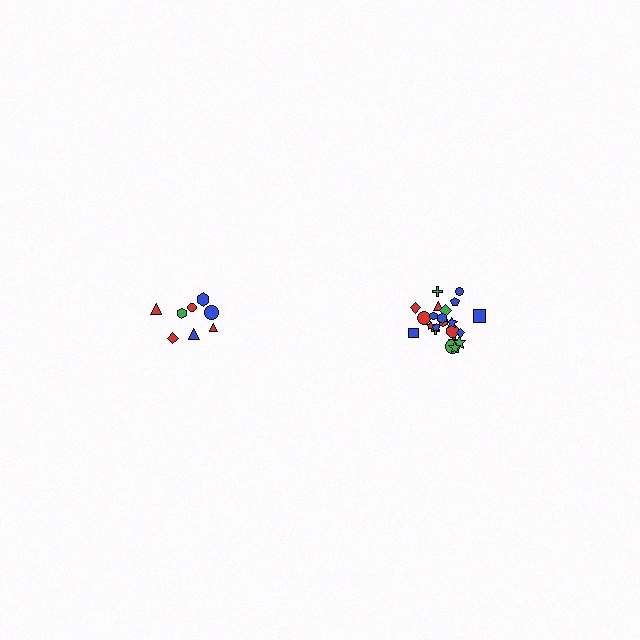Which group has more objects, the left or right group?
The right group.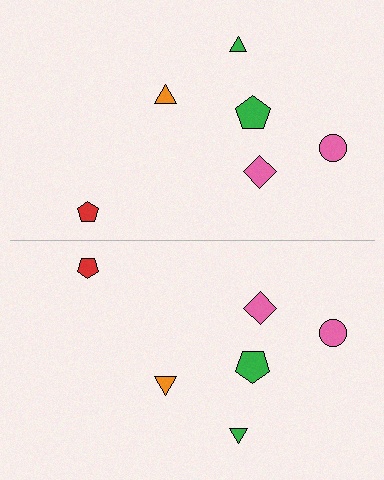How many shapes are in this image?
There are 12 shapes in this image.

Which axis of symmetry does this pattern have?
The pattern has a horizontal axis of symmetry running through the center of the image.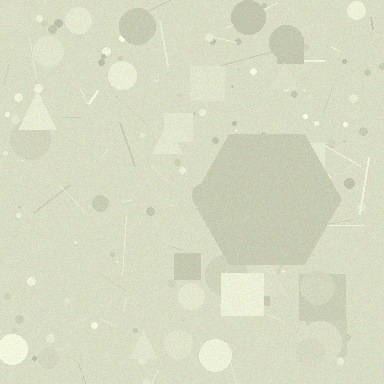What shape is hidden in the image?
A hexagon is hidden in the image.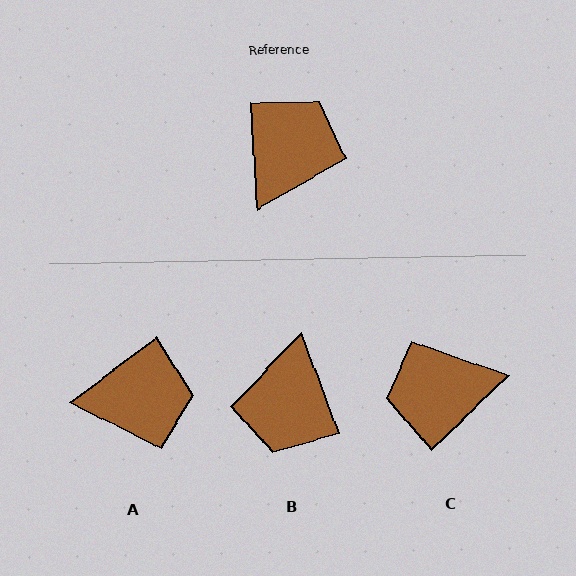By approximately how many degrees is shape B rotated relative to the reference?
Approximately 164 degrees clockwise.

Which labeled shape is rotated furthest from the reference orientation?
B, about 164 degrees away.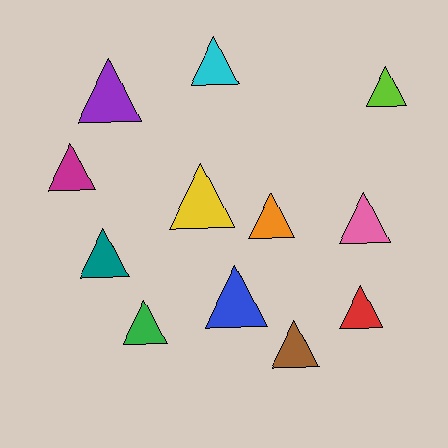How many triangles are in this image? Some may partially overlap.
There are 12 triangles.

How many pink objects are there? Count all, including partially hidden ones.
There is 1 pink object.